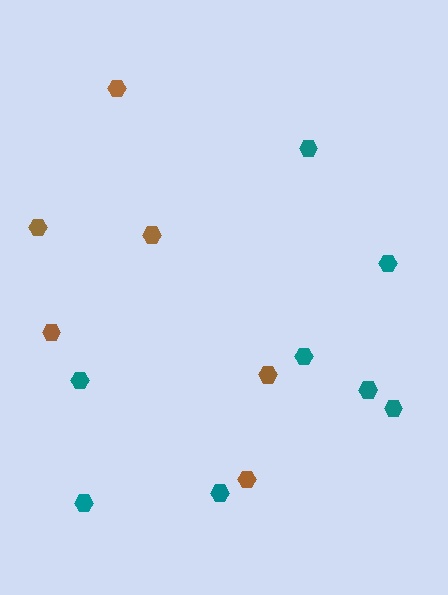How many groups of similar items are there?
There are 2 groups: one group of brown hexagons (6) and one group of teal hexagons (8).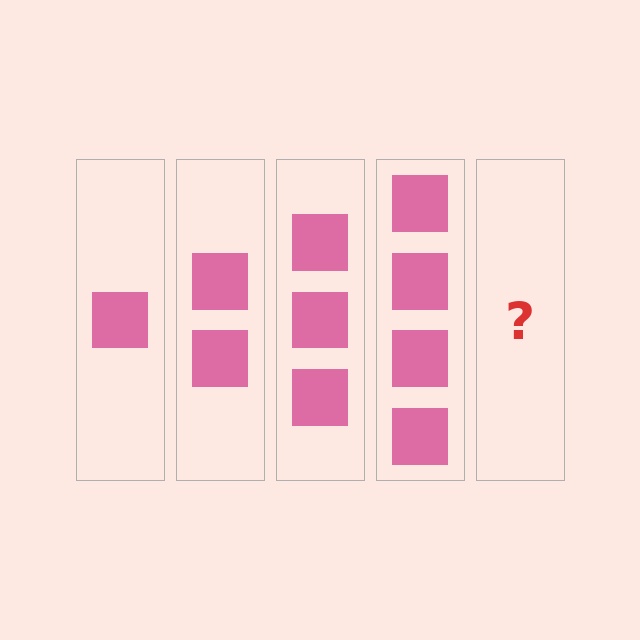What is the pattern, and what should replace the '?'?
The pattern is that each step adds one more square. The '?' should be 5 squares.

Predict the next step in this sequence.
The next step is 5 squares.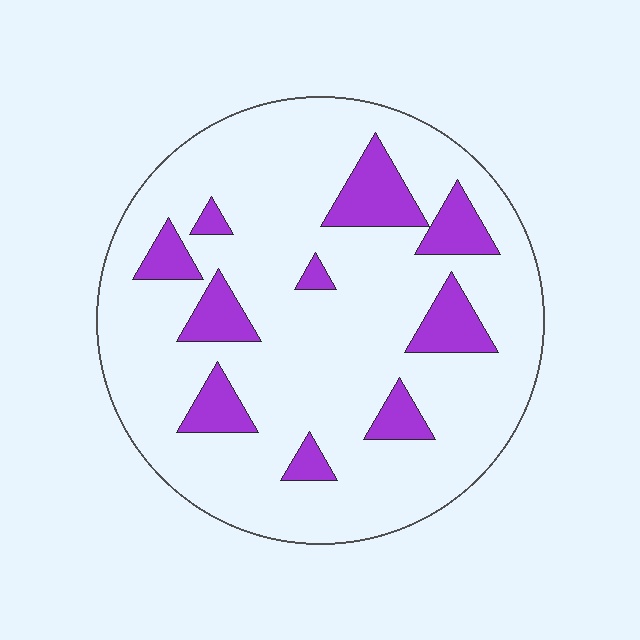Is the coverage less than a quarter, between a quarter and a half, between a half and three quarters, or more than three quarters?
Less than a quarter.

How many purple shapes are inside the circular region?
10.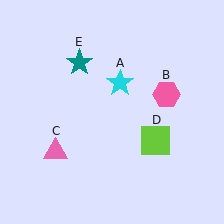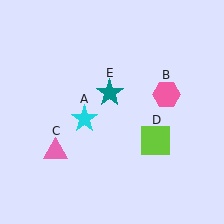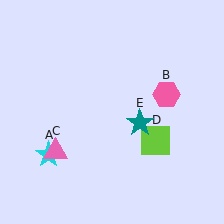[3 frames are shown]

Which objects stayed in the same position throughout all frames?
Pink hexagon (object B) and pink triangle (object C) and lime square (object D) remained stationary.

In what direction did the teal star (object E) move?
The teal star (object E) moved down and to the right.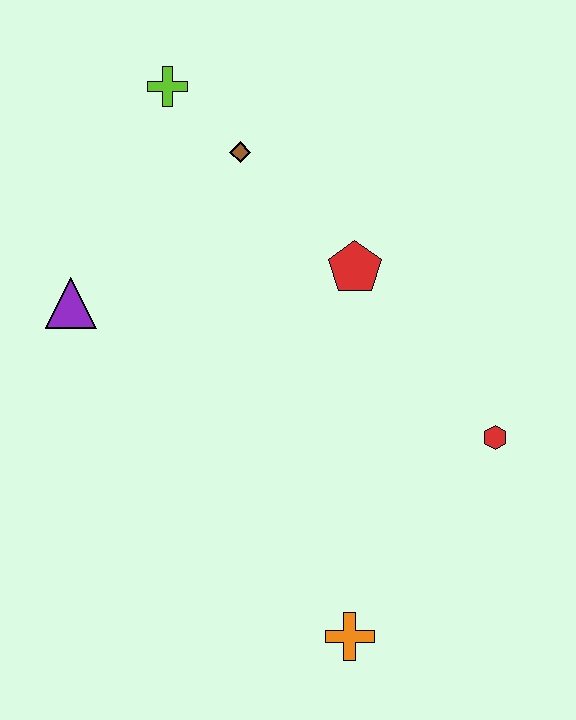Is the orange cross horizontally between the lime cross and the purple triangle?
No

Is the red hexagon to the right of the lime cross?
Yes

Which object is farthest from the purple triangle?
The red hexagon is farthest from the purple triangle.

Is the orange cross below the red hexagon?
Yes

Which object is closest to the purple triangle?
The brown diamond is closest to the purple triangle.